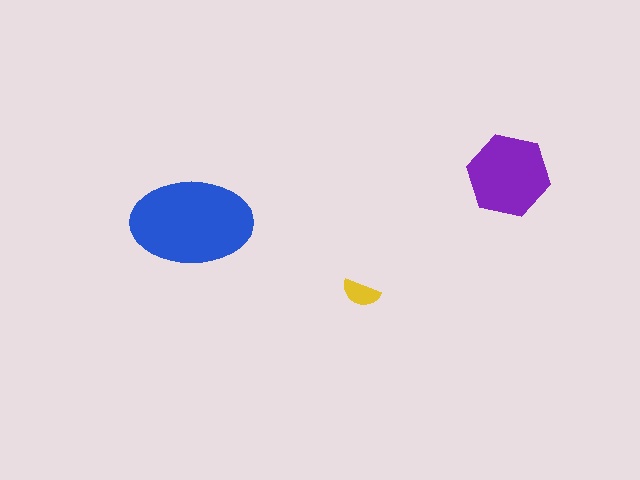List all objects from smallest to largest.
The yellow semicircle, the purple hexagon, the blue ellipse.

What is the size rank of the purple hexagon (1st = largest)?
2nd.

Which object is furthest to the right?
The purple hexagon is rightmost.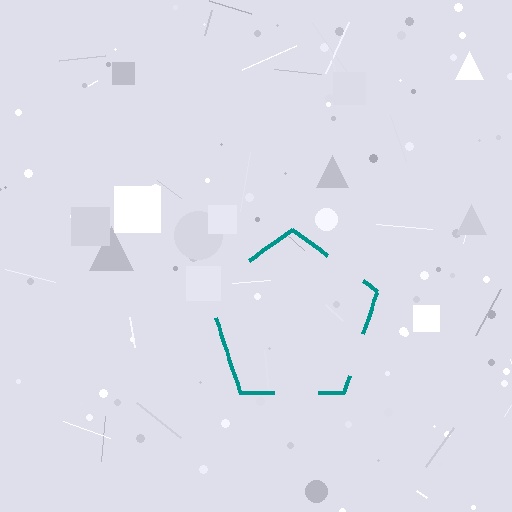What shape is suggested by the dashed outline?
The dashed outline suggests a pentagon.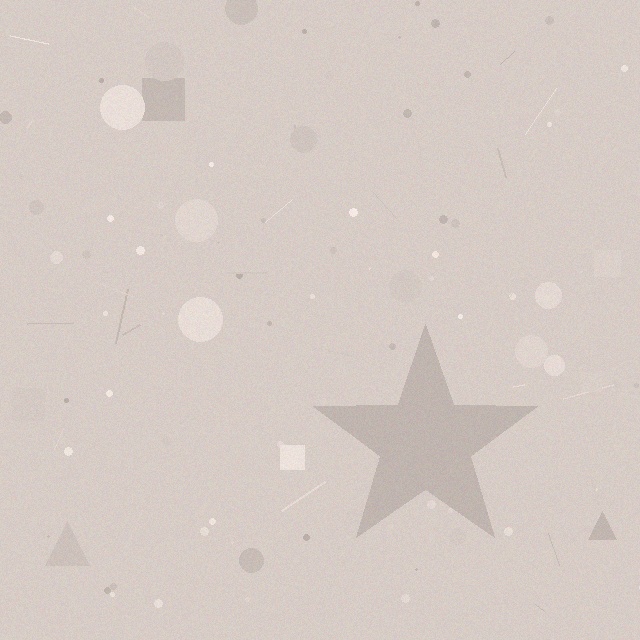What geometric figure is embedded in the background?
A star is embedded in the background.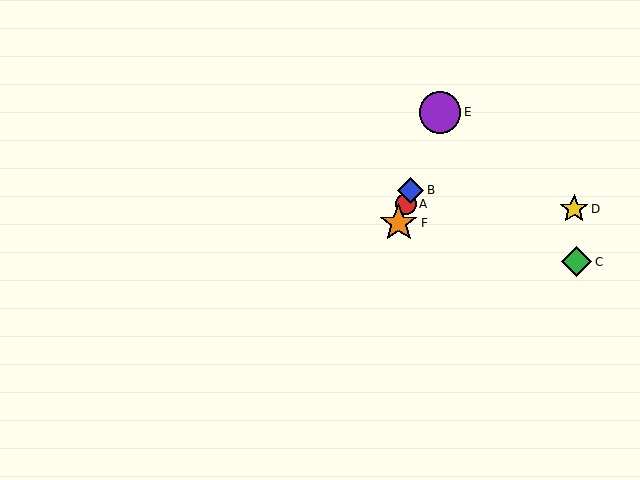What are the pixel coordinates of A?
Object A is at (406, 204).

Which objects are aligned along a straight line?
Objects A, B, E, F are aligned along a straight line.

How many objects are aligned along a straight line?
4 objects (A, B, E, F) are aligned along a straight line.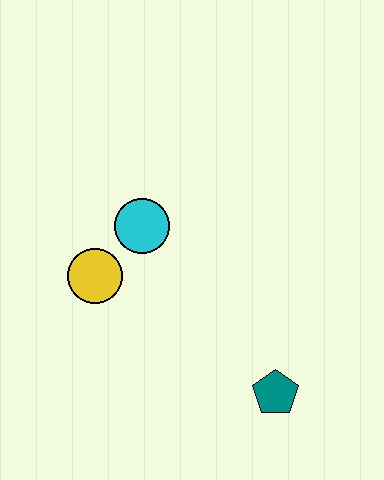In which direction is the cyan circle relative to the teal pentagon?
The cyan circle is above the teal pentagon.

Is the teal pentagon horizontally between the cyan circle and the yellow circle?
No